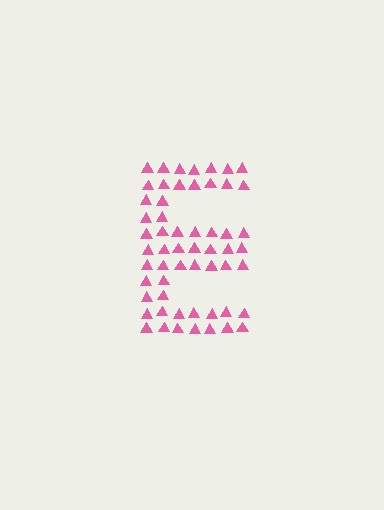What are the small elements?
The small elements are triangles.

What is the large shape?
The large shape is the letter E.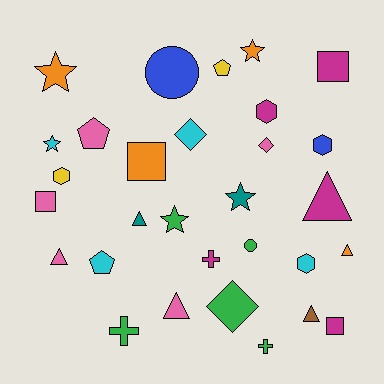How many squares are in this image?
There are 4 squares.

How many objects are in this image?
There are 30 objects.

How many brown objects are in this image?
There is 1 brown object.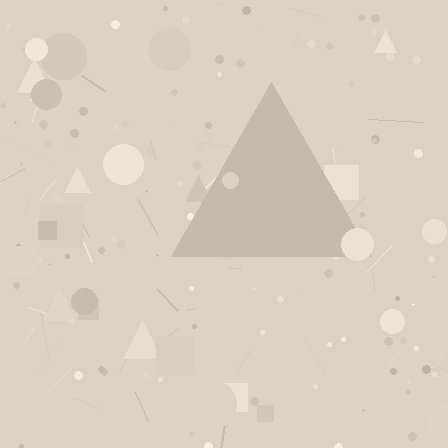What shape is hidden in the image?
A triangle is hidden in the image.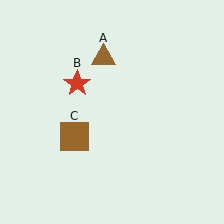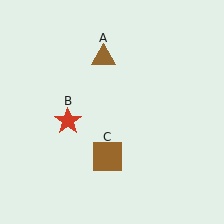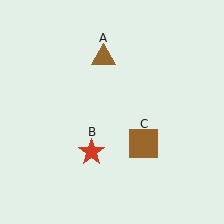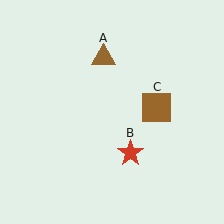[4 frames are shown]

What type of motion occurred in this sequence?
The red star (object B), brown square (object C) rotated counterclockwise around the center of the scene.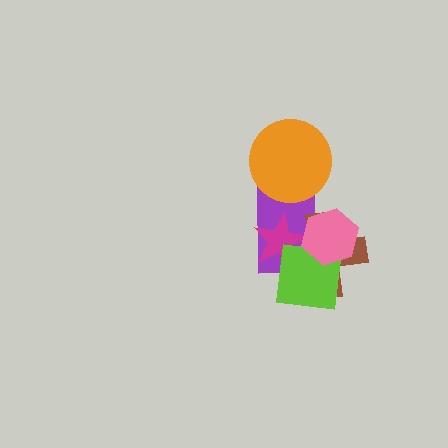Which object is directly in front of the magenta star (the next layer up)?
The lime square is directly in front of the magenta star.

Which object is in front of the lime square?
The pink hexagon is in front of the lime square.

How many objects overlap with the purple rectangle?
5 objects overlap with the purple rectangle.